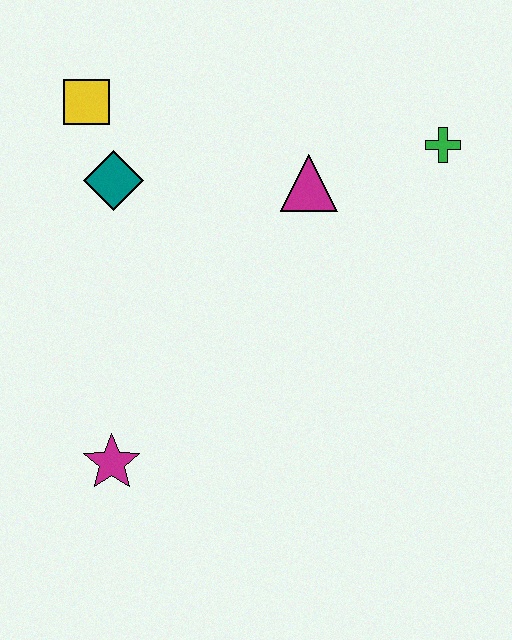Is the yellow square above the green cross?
Yes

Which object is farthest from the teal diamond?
The green cross is farthest from the teal diamond.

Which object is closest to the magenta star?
The teal diamond is closest to the magenta star.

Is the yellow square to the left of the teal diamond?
Yes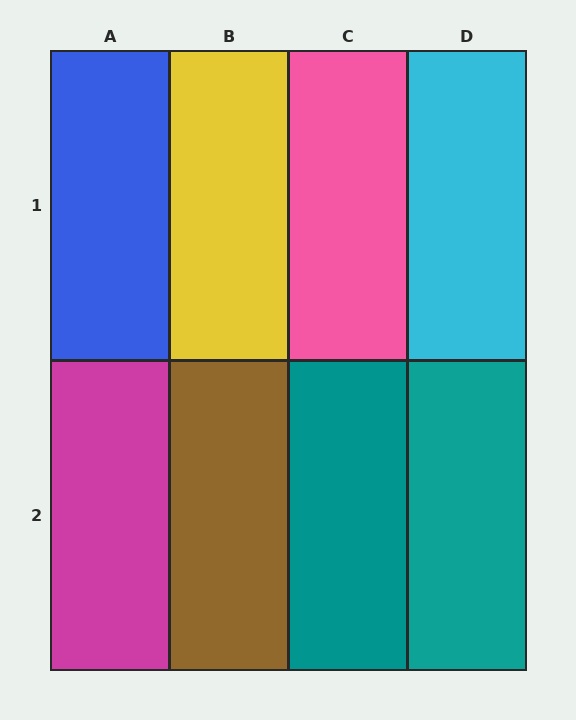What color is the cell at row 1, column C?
Pink.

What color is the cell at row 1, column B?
Yellow.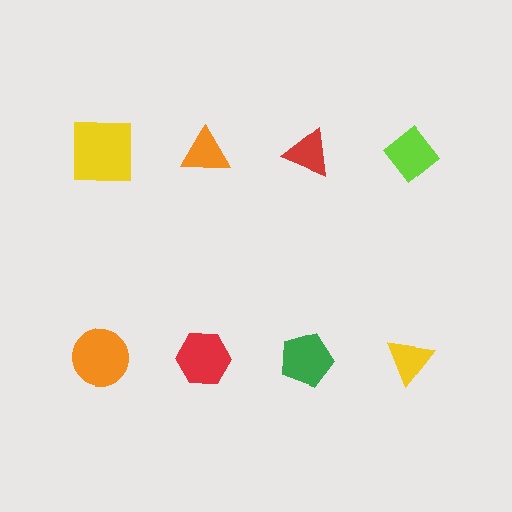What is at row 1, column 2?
An orange triangle.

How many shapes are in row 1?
4 shapes.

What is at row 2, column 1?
An orange circle.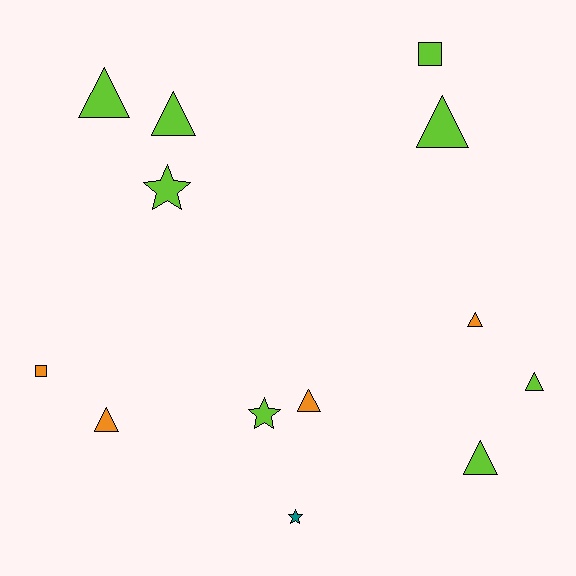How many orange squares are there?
There is 1 orange square.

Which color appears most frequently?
Lime, with 8 objects.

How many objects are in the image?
There are 13 objects.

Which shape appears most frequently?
Triangle, with 8 objects.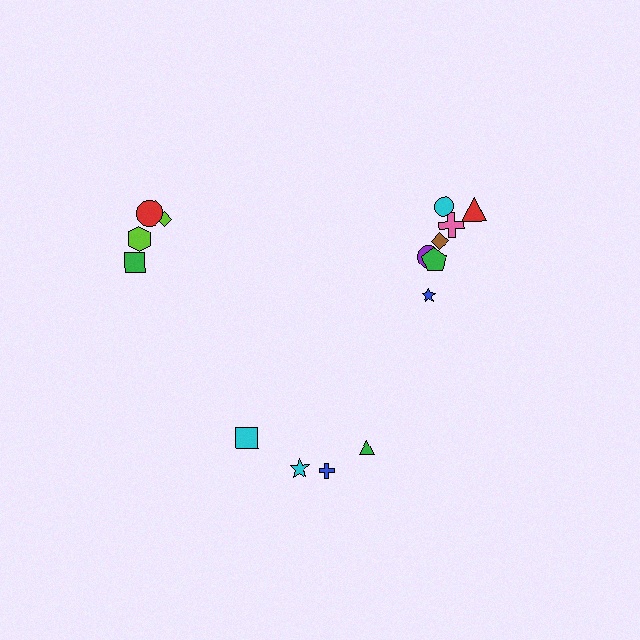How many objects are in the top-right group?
There are 7 objects.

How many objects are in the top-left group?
There are 4 objects.